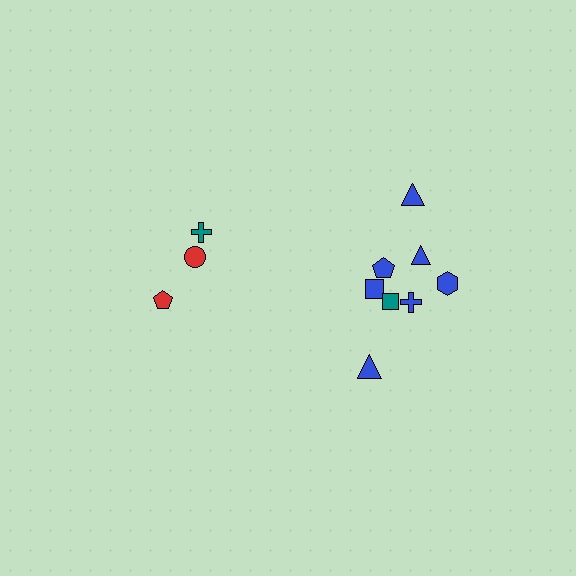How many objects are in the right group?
There are 8 objects.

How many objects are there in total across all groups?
There are 11 objects.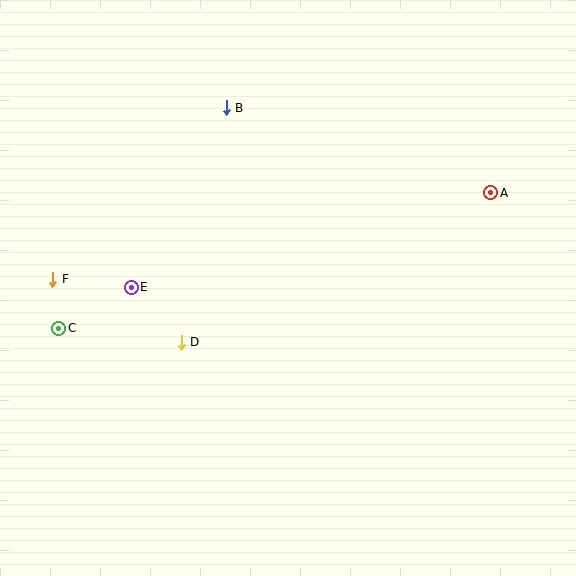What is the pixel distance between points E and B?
The distance between E and B is 203 pixels.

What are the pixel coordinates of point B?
Point B is at (226, 108).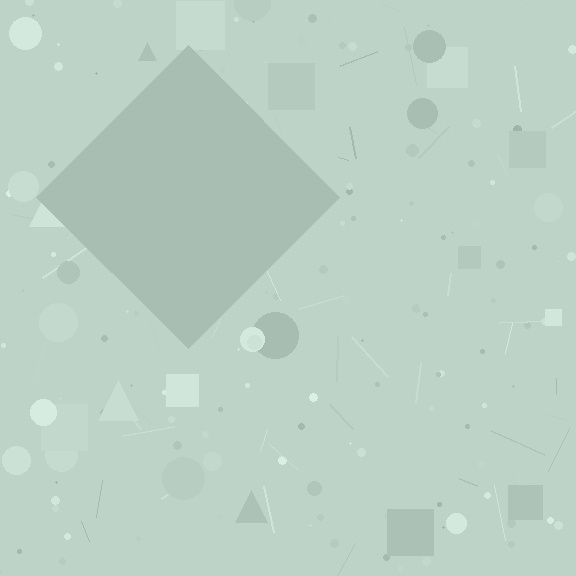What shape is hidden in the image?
A diamond is hidden in the image.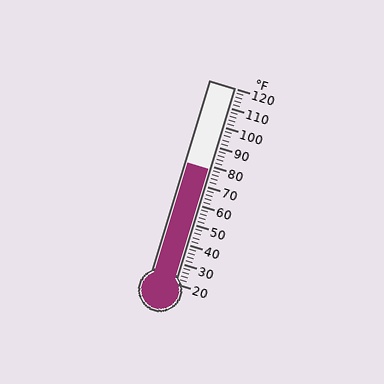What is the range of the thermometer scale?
The thermometer scale ranges from 20°F to 120°F.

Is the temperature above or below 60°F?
The temperature is above 60°F.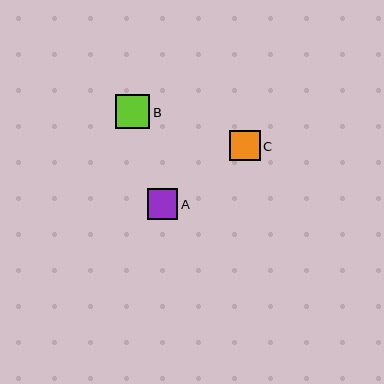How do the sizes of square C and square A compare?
Square C and square A are approximately the same size.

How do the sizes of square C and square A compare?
Square C and square A are approximately the same size.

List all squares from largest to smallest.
From largest to smallest: B, C, A.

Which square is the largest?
Square B is the largest with a size of approximately 34 pixels.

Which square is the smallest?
Square A is the smallest with a size of approximately 30 pixels.